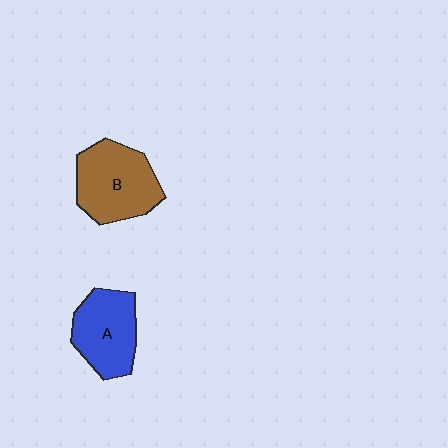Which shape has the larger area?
Shape B (brown).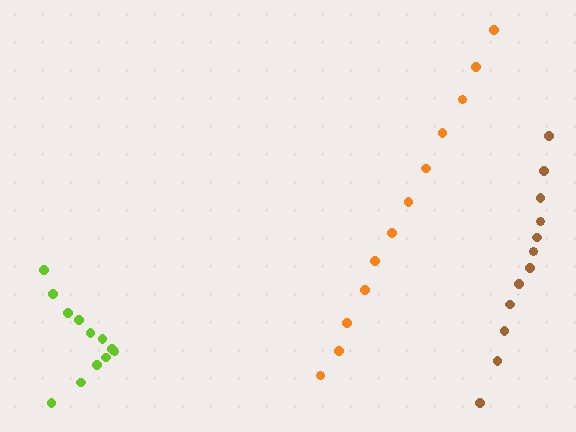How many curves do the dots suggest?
There are 3 distinct paths.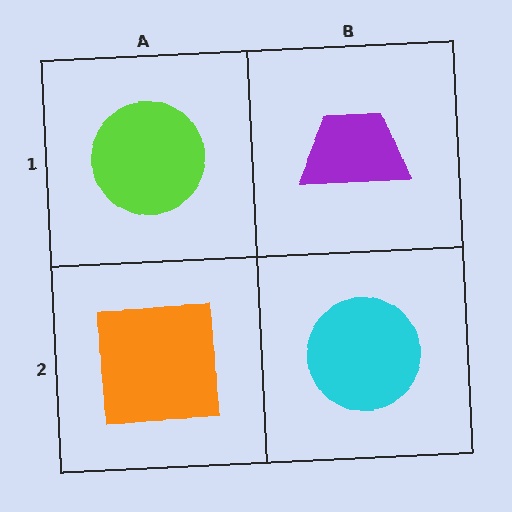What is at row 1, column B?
A purple trapezoid.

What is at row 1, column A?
A lime circle.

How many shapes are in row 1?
2 shapes.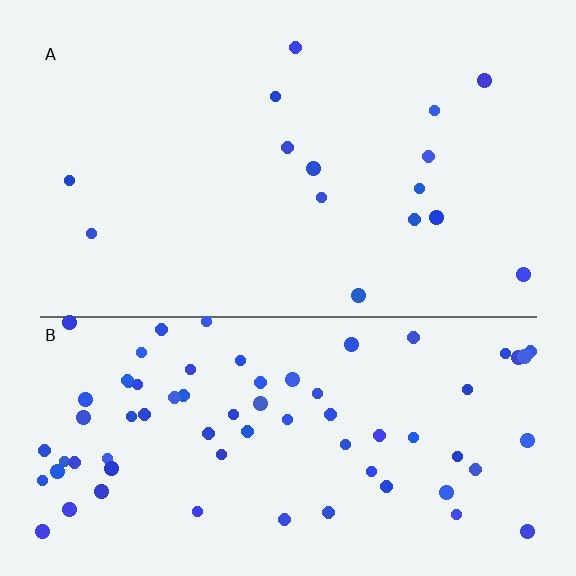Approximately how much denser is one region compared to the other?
Approximately 4.7× — region B over region A.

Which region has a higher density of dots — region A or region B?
B (the bottom).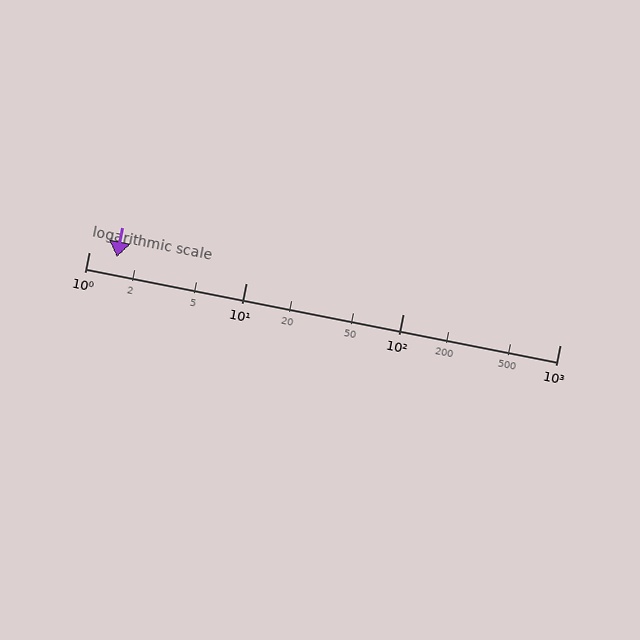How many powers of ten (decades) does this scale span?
The scale spans 3 decades, from 1 to 1000.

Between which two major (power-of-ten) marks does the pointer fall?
The pointer is between 1 and 10.